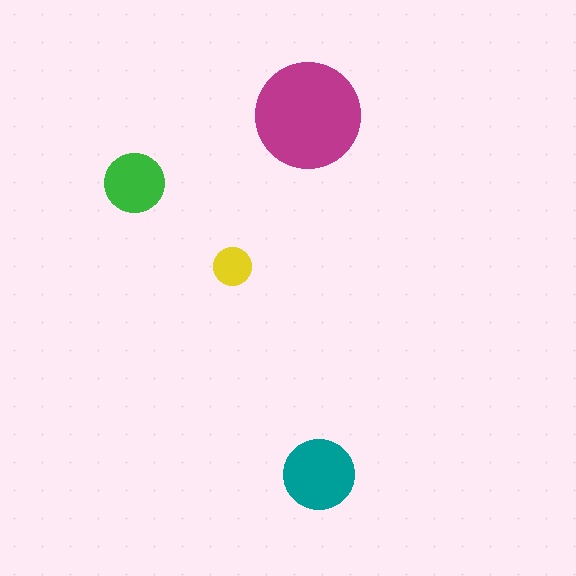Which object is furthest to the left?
The green circle is leftmost.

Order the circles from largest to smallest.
the magenta one, the teal one, the green one, the yellow one.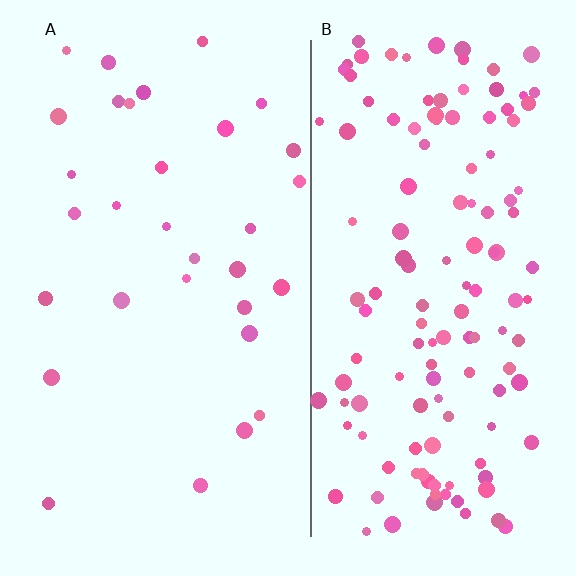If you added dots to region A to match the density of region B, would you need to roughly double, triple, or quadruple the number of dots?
Approximately quadruple.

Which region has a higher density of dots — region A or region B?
B (the right).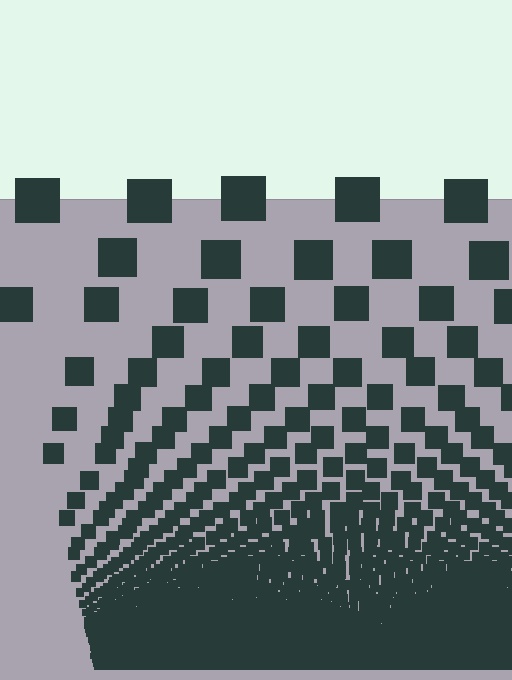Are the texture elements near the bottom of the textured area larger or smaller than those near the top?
Smaller. The gradient is inverted — elements near the bottom are smaller and denser.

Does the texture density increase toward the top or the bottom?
Density increases toward the bottom.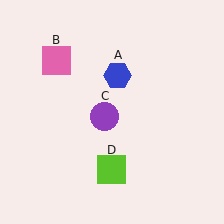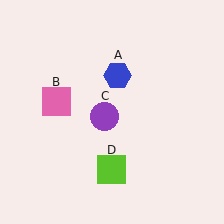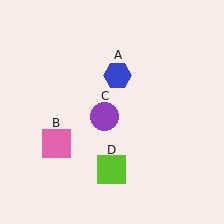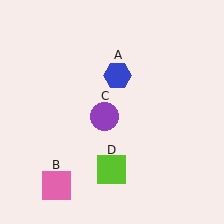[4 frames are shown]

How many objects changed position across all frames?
1 object changed position: pink square (object B).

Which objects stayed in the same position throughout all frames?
Blue hexagon (object A) and purple circle (object C) and lime square (object D) remained stationary.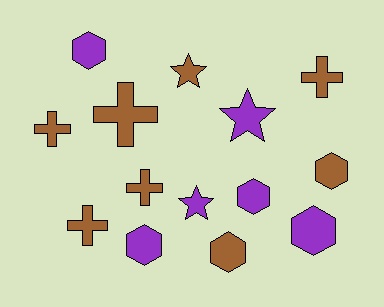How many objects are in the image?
There are 14 objects.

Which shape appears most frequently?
Hexagon, with 6 objects.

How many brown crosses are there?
There are 5 brown crosses.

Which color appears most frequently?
Brown, with 8 objects.